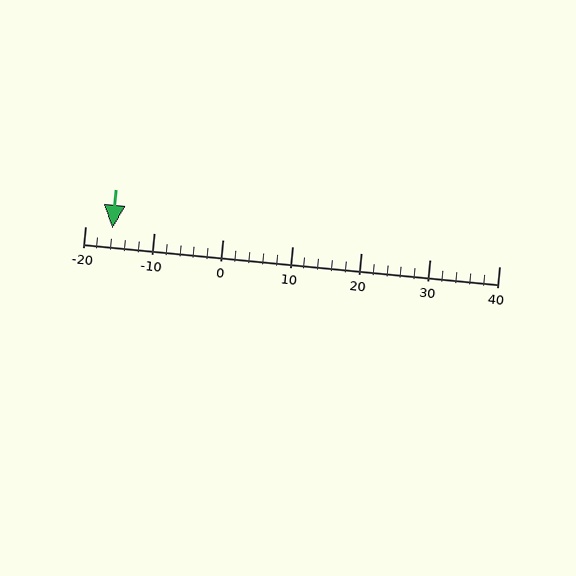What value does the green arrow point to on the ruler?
The green arrow points to approximately -16.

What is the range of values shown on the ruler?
The ruler shows values from -20 to 40.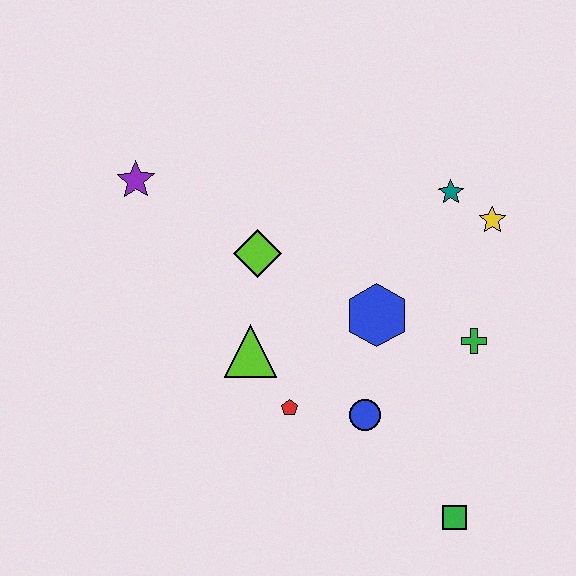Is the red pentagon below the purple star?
Yes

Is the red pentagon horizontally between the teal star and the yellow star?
No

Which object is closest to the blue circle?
The red pentagon is closest to the blue circle.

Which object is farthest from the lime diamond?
The green square is farthest from the lime diamond.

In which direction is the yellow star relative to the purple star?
The yellow star is to the right of the purple star.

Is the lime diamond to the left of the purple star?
No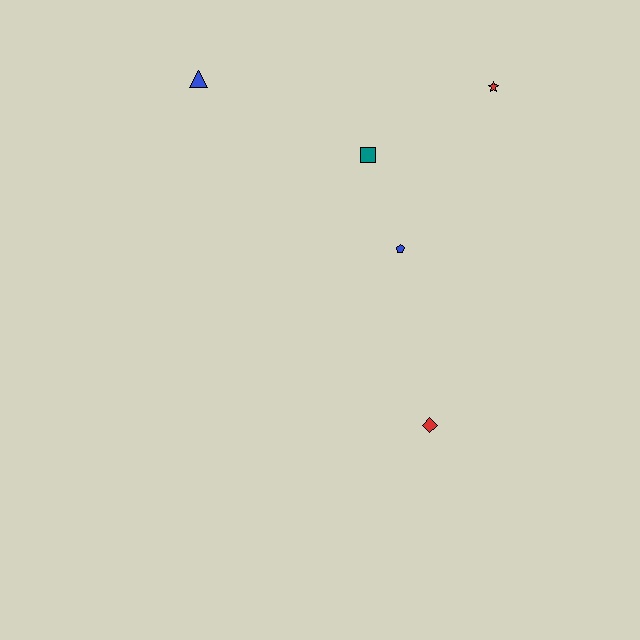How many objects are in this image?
There are 5 objects.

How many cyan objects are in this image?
There are no cyan objects.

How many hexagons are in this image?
There are no hexagons.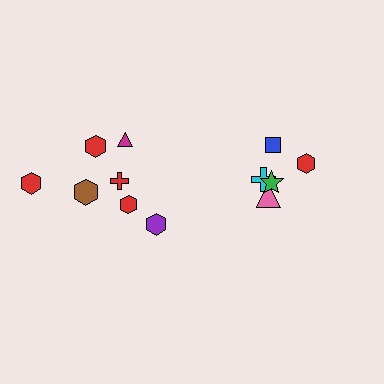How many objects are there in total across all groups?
There are 12 objects.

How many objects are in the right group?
There are 5 objects.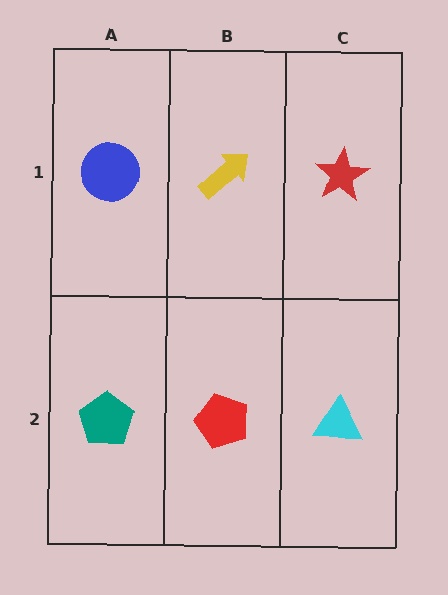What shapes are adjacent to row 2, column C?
A red star (row 1, column C), a red pentagon (row 2, column B).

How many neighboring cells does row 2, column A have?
2.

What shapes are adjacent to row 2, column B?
A yellow arrow (row 1, column B), a teal pentagon (row 2, column A), a cyan triangle (row 2, column C).